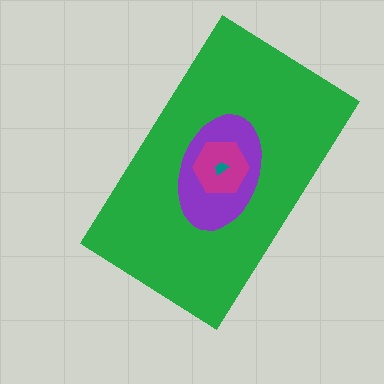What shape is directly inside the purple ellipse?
The magenta hexagon.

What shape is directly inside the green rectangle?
The purple ellipse.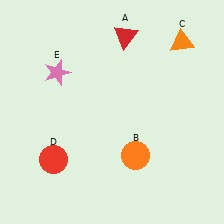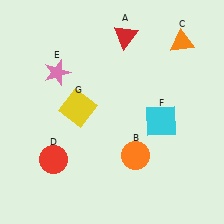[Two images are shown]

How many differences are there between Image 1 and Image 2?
There are 2 differences between the two images.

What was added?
A cyan square (F), a yellow square (G) were added in Image 2.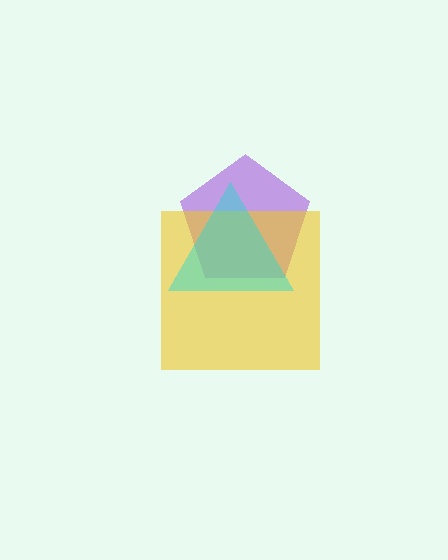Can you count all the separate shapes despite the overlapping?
Yes, there are 3 separate shapes.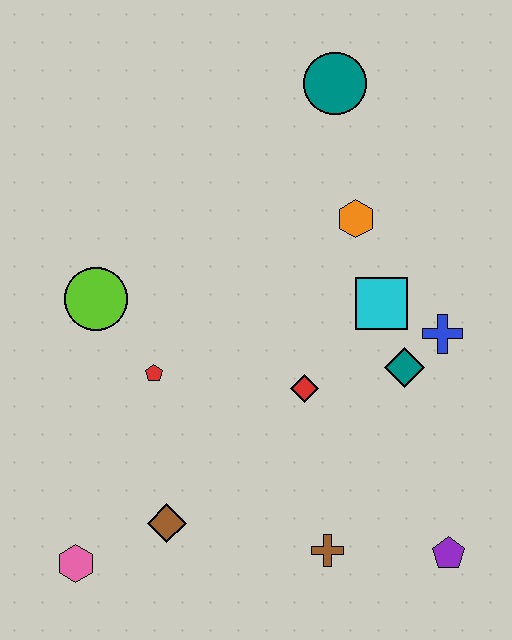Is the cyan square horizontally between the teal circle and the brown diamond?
No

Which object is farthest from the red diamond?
The teal circle is farthest from the red diamond.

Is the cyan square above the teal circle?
No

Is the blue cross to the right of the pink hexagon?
Yes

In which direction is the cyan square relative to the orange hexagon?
The cyan square is below the orange hexagon.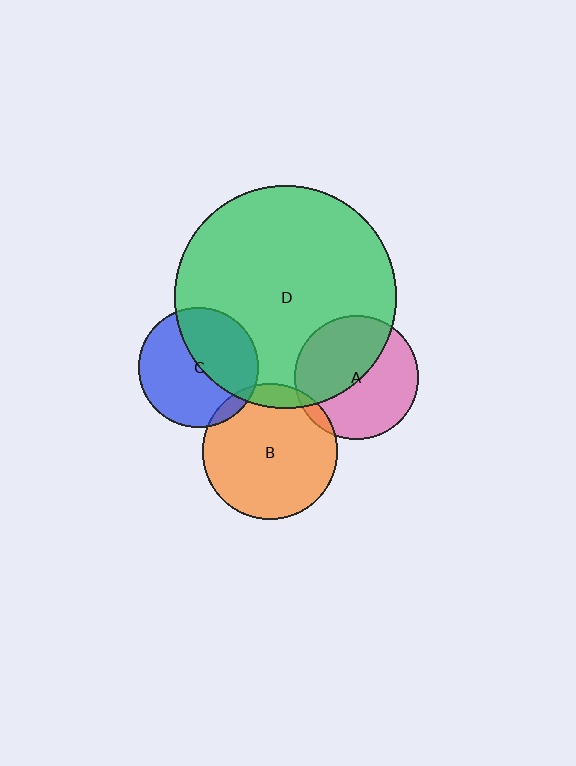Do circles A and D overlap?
Yes.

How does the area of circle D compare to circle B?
Approximately 2.7 times.